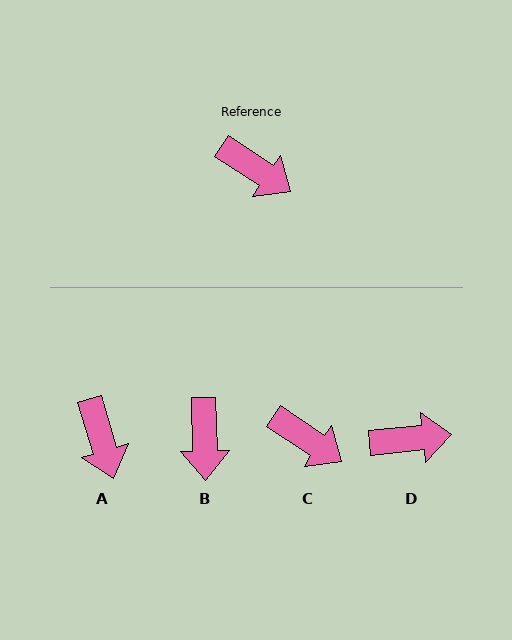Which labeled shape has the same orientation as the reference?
C.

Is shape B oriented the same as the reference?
No, it is off by about 55 degrees.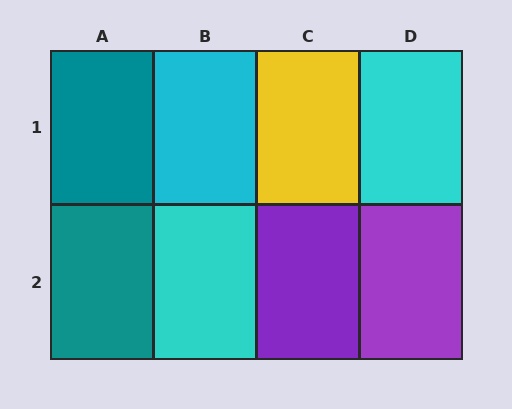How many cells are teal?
2 cells are teal.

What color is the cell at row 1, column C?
Yellow.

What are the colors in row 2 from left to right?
Teal, cyan, purple, purple.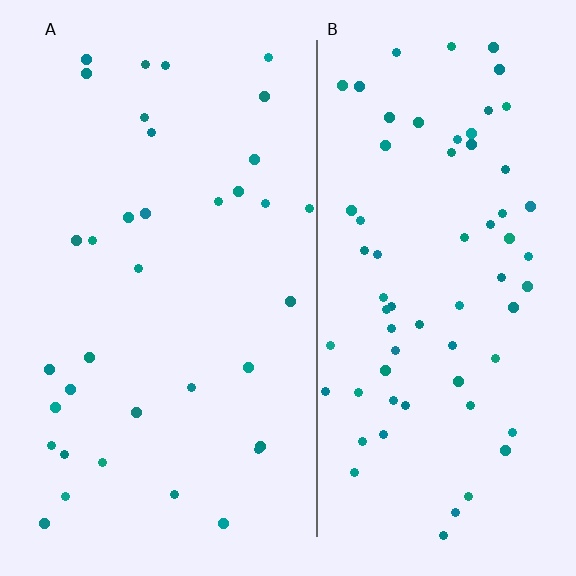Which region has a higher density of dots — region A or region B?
B (the right).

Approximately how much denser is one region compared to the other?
Approximately 2.0× — region B over region A.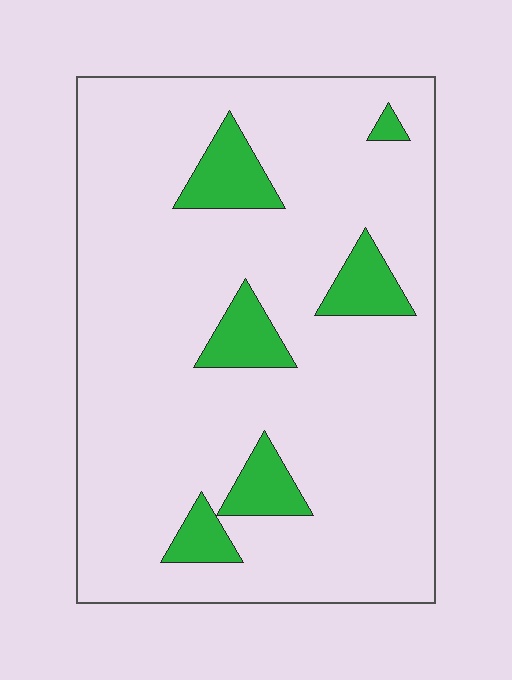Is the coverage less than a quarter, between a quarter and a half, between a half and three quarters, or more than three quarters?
Less than a quarter.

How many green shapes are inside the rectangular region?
6.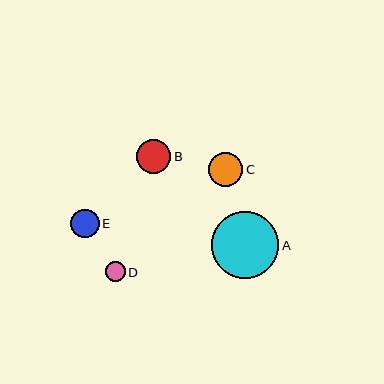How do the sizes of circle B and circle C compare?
Circle B and circle C are approximately the same size.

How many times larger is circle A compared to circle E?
Circle A is approximately 2.4 times the size of circle E.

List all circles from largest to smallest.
From largest to smallest: A, B, C, E, D.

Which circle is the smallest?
Circle D is the smallest with a size of approximately 20 pixels.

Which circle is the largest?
Circle A is the largest with a size of approximately 67 pixels.